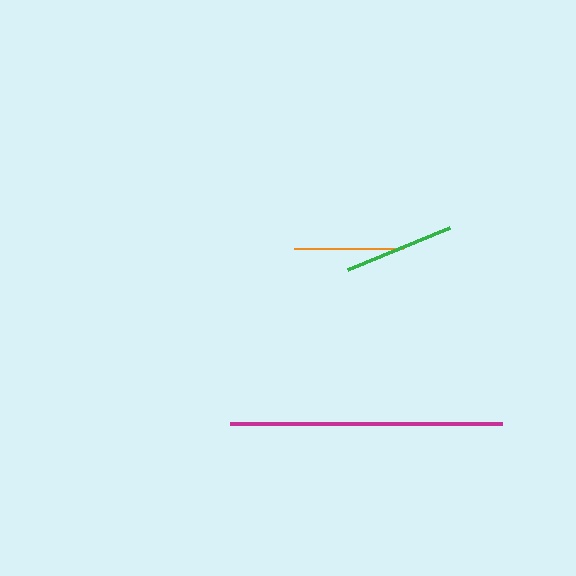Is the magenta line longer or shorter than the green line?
The magenta line is longer than the green line.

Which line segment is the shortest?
The orange line is the shortest at approximately 109 pixels.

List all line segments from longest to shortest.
From longest to shortest: magenta, green, orange.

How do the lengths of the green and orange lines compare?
The green and orange lines are approximately the same length.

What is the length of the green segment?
The green segment is approximately 110 pixels long.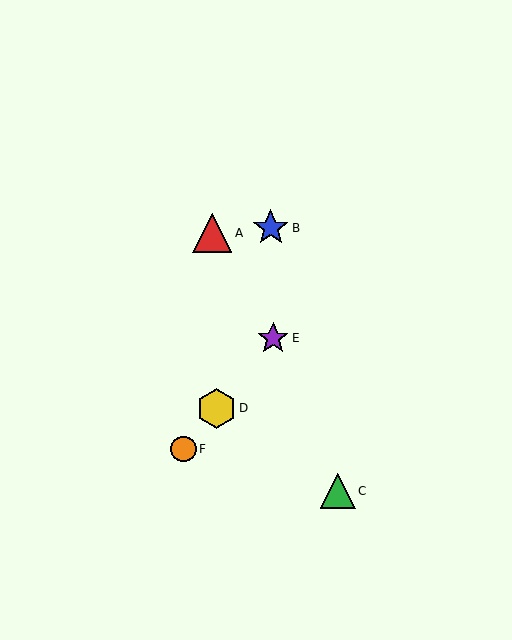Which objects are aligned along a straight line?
Objects D, E, F are aligned along a straight line.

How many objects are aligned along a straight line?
3 objects (D, E, F) are aligned along a straight line.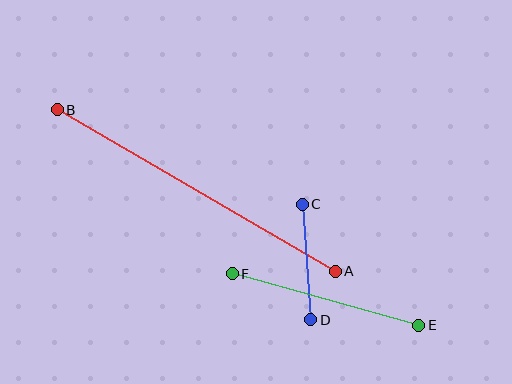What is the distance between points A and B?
The distance is approximately 321 pixels.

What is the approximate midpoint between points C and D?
The midpoint is at approximately (306, 262) pixels.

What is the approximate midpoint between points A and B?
The midpoint is at approximately (196, 191) pixels.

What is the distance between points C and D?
The distance is approximately 116 pixels.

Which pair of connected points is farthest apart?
Points A and B are farthest apart.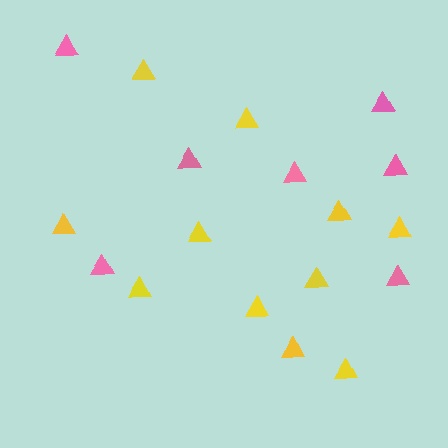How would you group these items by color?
There are 2 groups: one group of pink triangles (7) and one group of yellow triangles (11).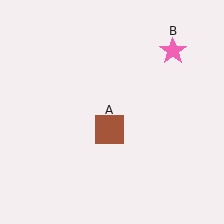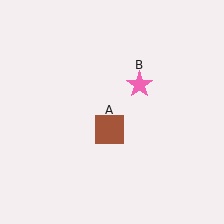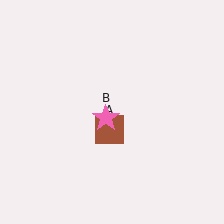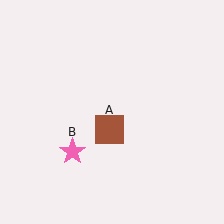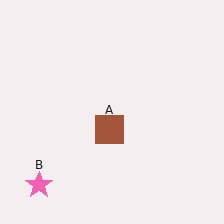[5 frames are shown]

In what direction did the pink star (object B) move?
The pink star (object B) moved down and to the left.